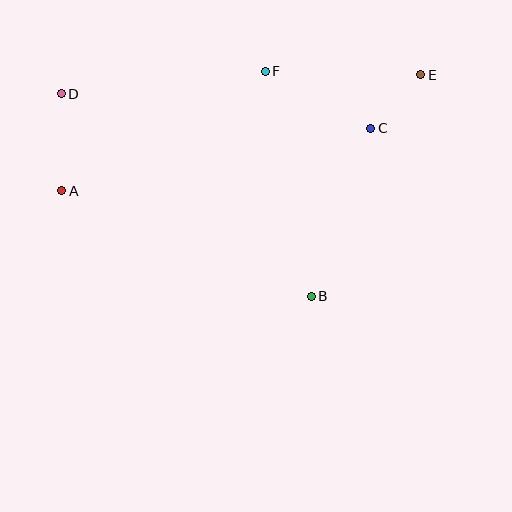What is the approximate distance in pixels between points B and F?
The distance between B and F is approximately 230 pixels.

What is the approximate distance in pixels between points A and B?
The distance between A and B is approximately 271 pixels.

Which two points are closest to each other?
Points C and E are closest to each other.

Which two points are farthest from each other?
Points A and E are farthest from each other.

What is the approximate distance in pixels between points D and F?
The distance between D and F is approximately 205 pixels.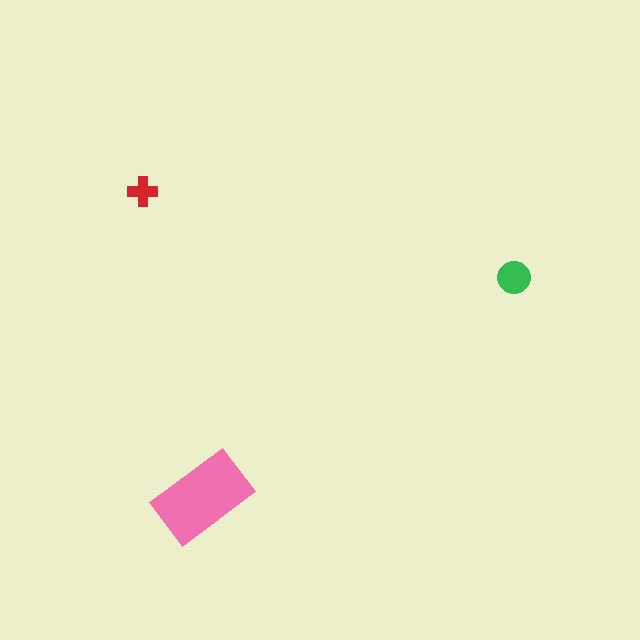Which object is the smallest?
The red cross.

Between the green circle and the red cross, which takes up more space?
The green circle.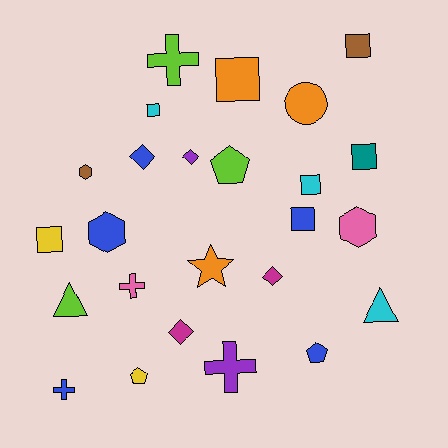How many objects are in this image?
There are 25 objects.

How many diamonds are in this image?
There are 4 diamonds.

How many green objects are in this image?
There are no green objects.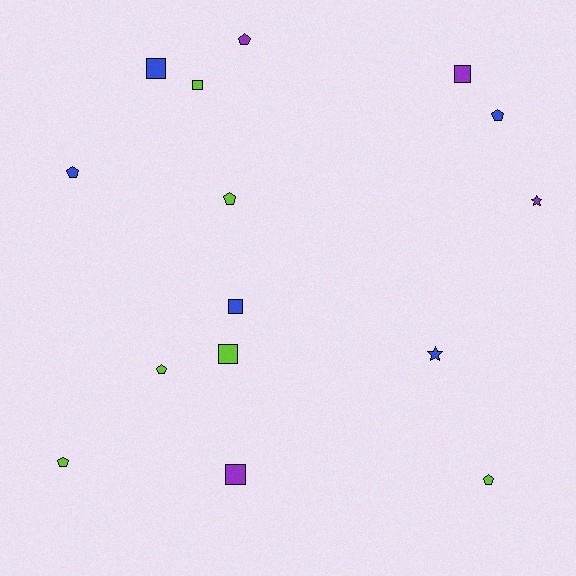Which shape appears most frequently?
Pentagon, with 7 objects.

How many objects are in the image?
There are 15 objects.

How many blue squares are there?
There are 2 blue squares.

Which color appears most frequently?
Lime, with 6 objects.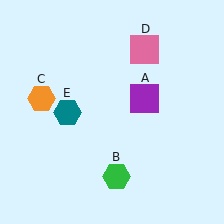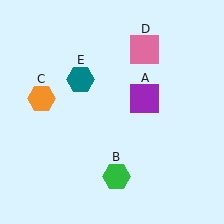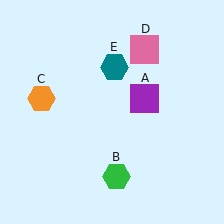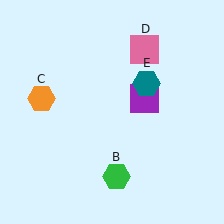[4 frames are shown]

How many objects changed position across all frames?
1 object changed position: teal hexagon (object E).